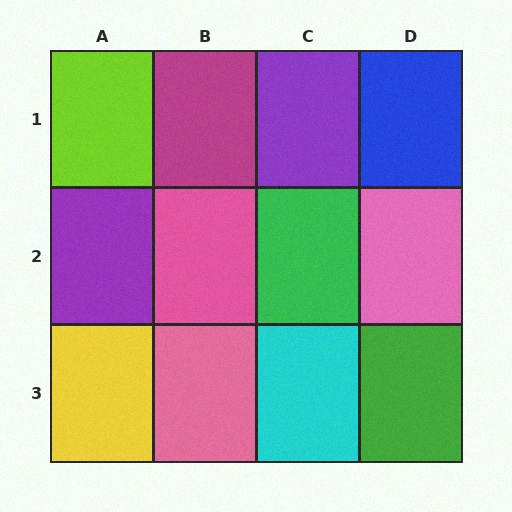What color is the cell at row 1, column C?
Purple.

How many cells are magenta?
1 cell is magenta.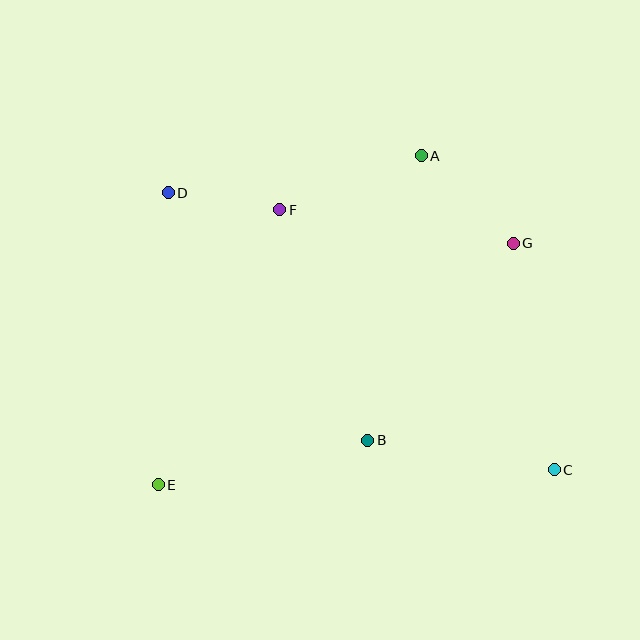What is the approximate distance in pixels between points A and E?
The distance between A and E is approximately 422 pixels.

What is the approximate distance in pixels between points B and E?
The distance between B and E is approximately 214 pixels.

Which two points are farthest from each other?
Points C and D are farthest from each other.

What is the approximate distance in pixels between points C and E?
The distance between C and E is approximately 396 pixels.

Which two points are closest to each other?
Points D and F are closest to each other.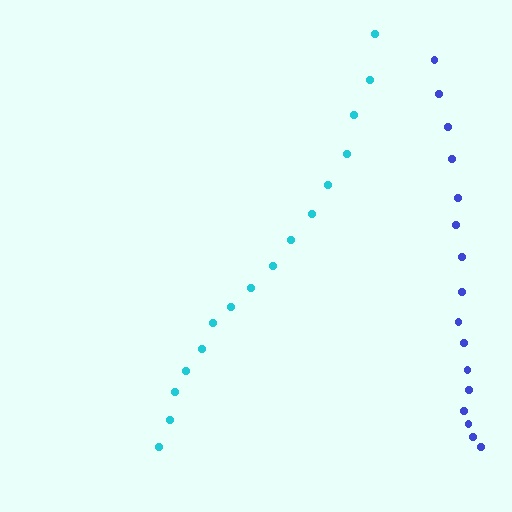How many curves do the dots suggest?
There are 2 distinct paths.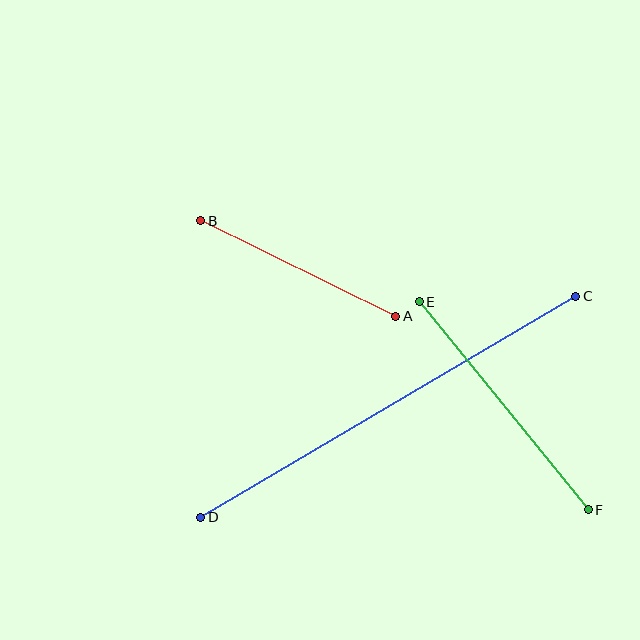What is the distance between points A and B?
The distance is approximately 217 pixels.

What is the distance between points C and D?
The distance is approximately 436 pixels.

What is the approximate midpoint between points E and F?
The midpoint is at approximately (504, 406) pixels.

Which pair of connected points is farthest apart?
Points C and D are farthest apart.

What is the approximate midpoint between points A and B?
The midpoint is at approximately (298, 268) pixels.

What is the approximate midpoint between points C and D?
The midpoint is at approximately (388, 407) pixels.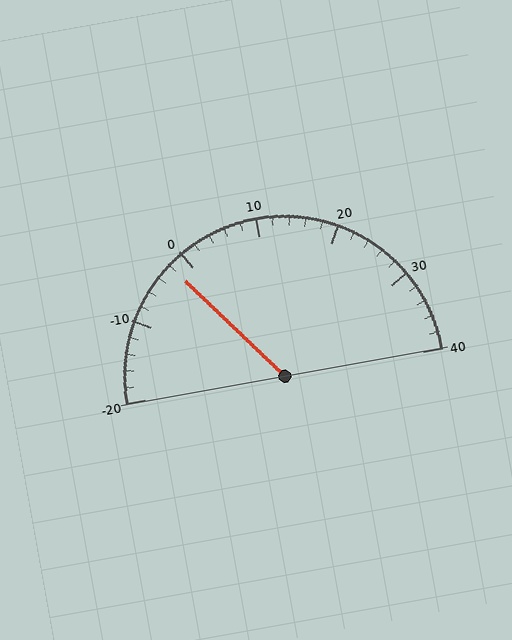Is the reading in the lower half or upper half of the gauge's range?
The reading is in the lower half of the range (-20 to 40).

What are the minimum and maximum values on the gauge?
The gauge ranges from -20 to 40.